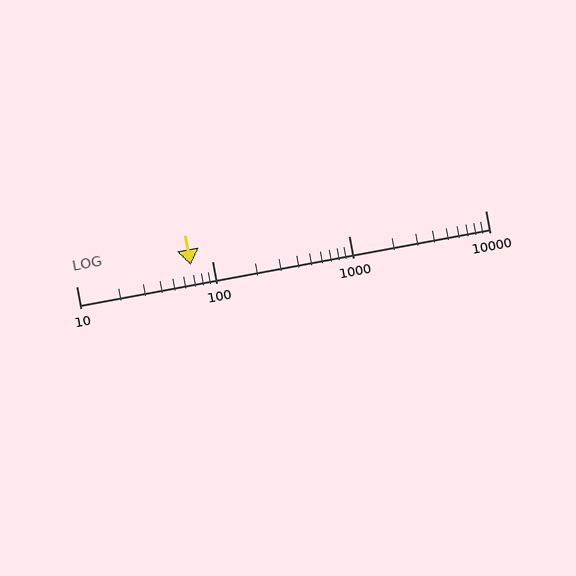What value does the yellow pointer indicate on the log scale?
The pointer indicates approximately 69.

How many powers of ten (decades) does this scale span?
The scale spans 3 decades, from 10 to 10000.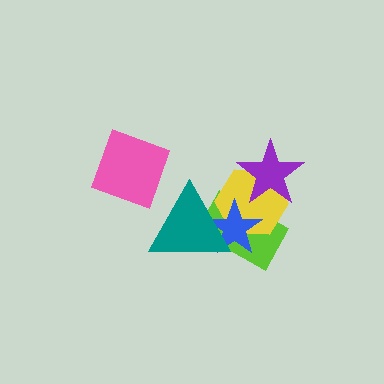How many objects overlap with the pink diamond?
0 objects overlap with the pink diamond.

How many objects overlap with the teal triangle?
3 objects overlap with the teal triangle.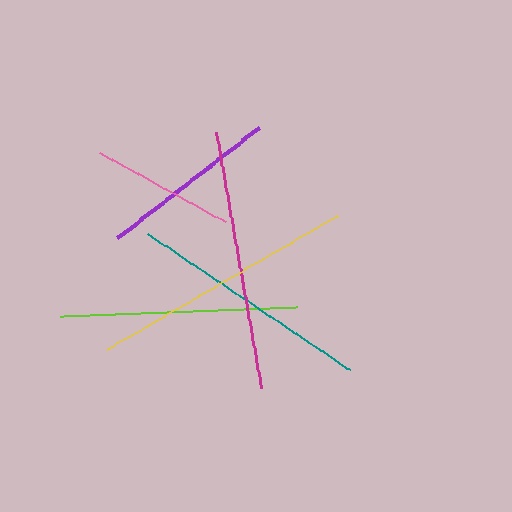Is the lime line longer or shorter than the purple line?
The lime line is longer than the purple line.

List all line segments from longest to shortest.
From longest to shortest: yellow, magenta, teal, lime, purple, pink.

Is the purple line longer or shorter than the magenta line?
The magenta line is longer than the purple line.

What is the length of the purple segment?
The purple segment is approximately 180 pixels long.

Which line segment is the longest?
The yellow line is the longest at approximately 267 pixels.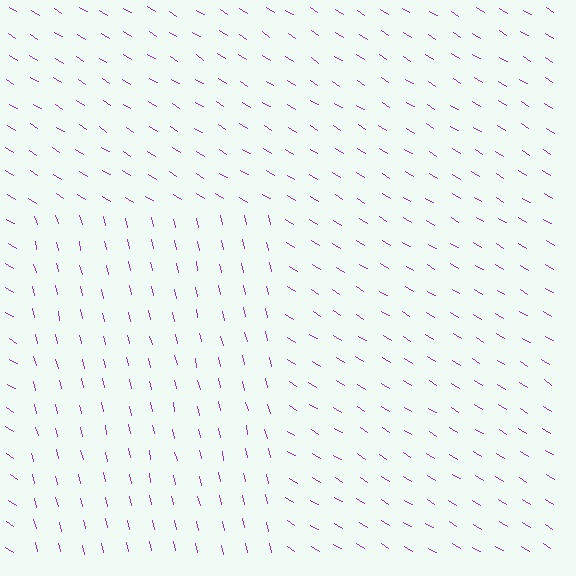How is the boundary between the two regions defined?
The boundary is defined purely by a change in line orientation (approximately 45 degrees difference). All lines are the same color and thickness.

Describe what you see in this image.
The image is filled with small purple line segments. A rectangle region in the image has lines oriented differently from the surrounding lines, creating a visible texture boundary.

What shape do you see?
I see a rectangle.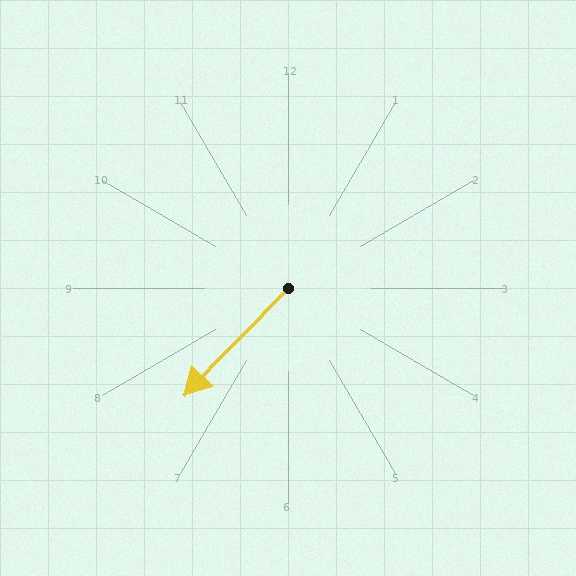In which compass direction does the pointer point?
Southwest.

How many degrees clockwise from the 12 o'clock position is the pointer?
Approximately 224 degrees.